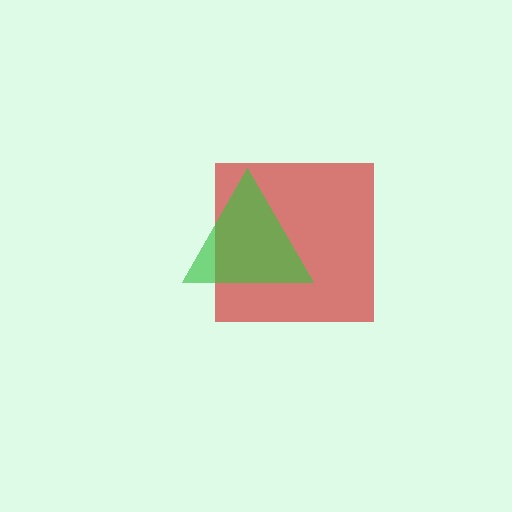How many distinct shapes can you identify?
There are 2 distinct shapes: a red square, a green triangle.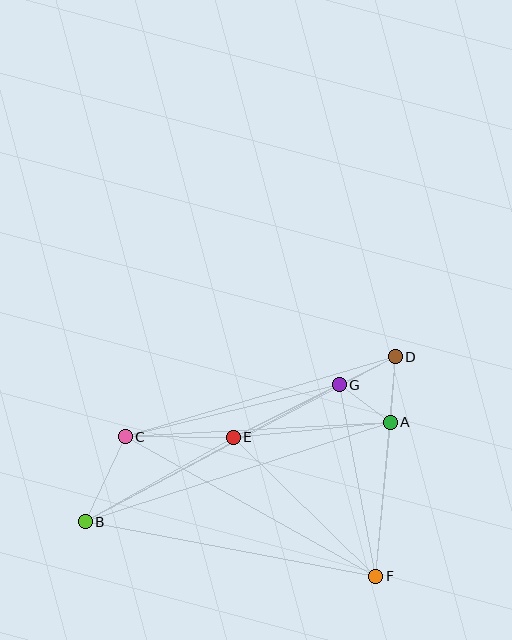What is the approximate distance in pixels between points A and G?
The distance between A and G is approximately 63 pixels.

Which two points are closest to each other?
Points D and G are closest to each other.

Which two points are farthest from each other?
Points B and D are farthest from each other.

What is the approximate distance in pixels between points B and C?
The distance between B and C is approximately 94 pixels.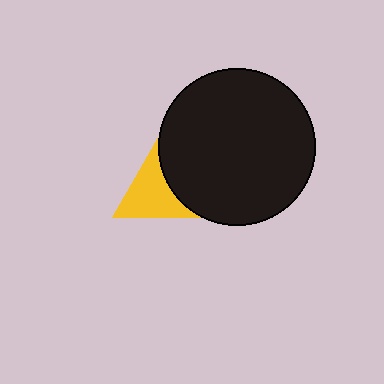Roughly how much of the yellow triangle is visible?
A small part of it is visible (roughly 40%).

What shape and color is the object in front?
The object in front is a black circle.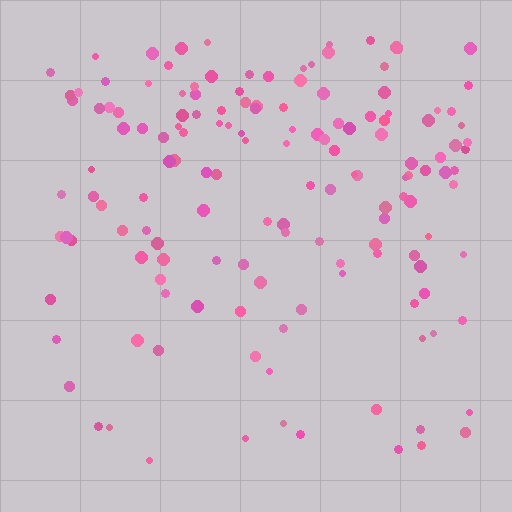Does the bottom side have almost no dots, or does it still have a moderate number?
Still a moderate number, just noticeably fewer than the top.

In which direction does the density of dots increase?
From bottom to top, with the top side densest.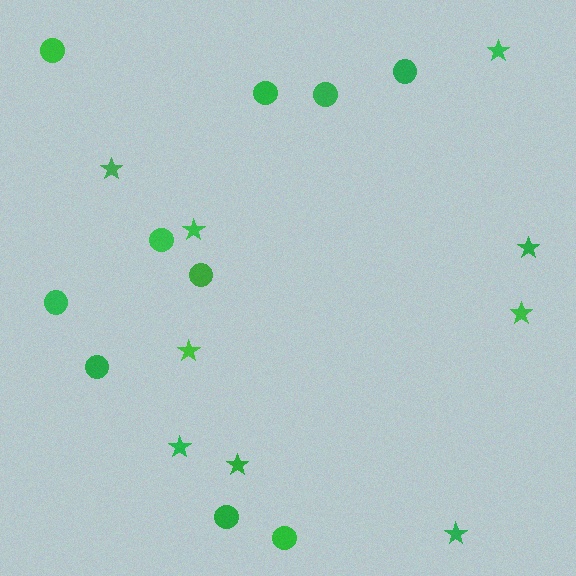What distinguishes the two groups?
There are 2 groups: one group of stars (9) and one group of circles (10).